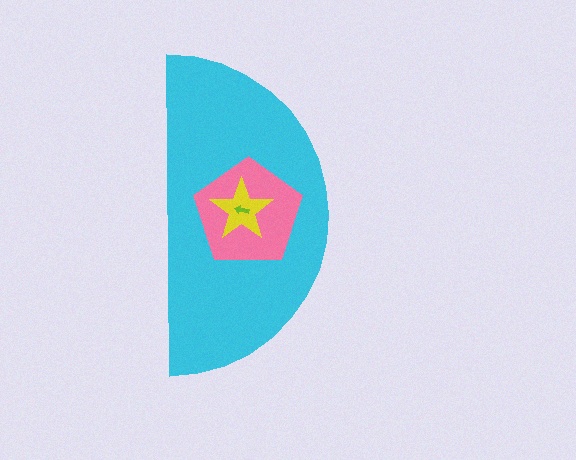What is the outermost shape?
The cyan semicircle.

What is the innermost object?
The lime arrow.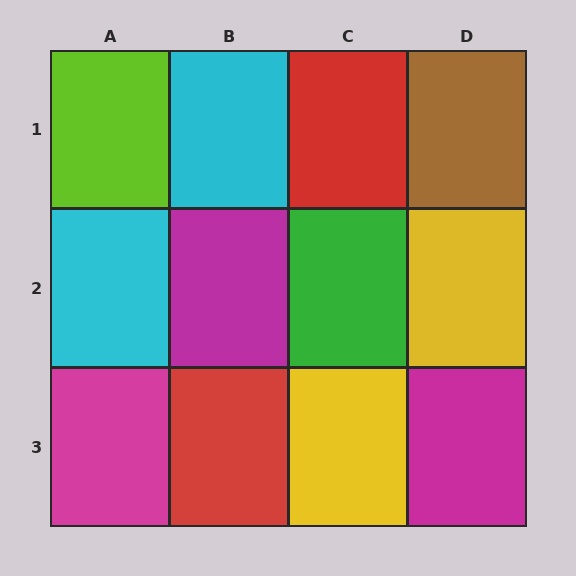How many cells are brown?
1 cell is brown.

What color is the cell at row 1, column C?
Red.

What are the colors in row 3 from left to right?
Magenta, red, yellow, magenta.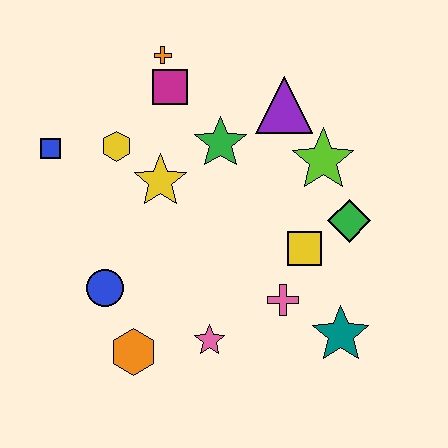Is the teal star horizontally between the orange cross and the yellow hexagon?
No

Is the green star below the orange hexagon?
No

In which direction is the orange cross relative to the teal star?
The orange cross is above the teal star.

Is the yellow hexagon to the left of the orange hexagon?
Yes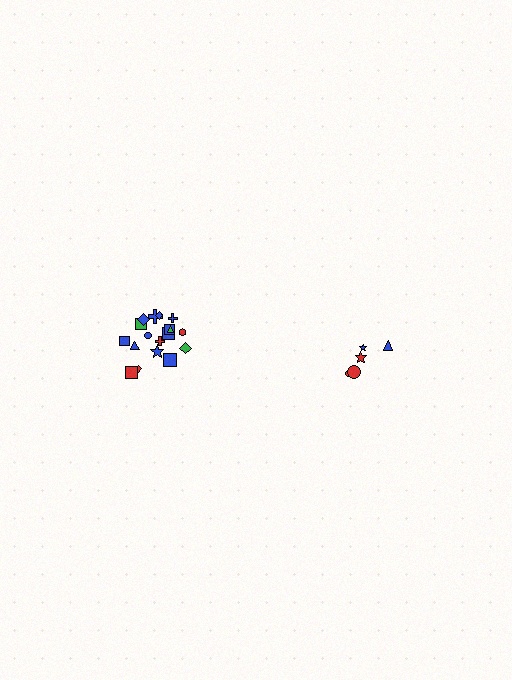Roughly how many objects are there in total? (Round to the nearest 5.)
Roughly 25 objects in total.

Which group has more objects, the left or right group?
The left group.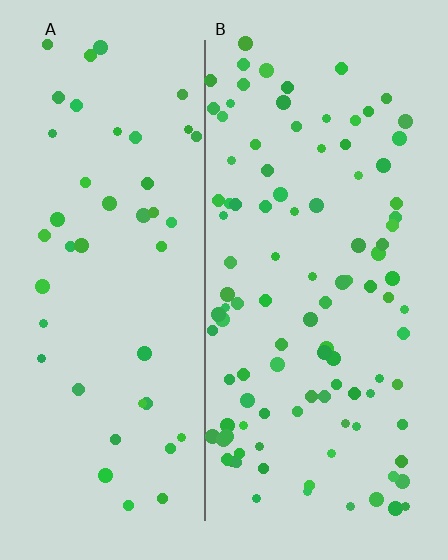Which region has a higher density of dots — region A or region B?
B (the right).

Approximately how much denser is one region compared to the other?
Approximately 2.3× — region B over region A.